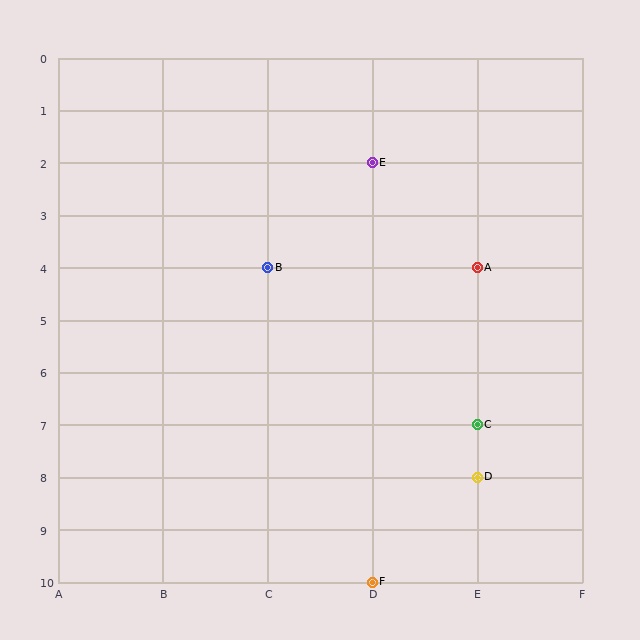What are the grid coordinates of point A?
Point A is at grid coordinates (E, 4).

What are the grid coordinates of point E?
Point E is at grid coordinates (D, 2).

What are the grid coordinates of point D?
Point D is at grid coordinates (E, 8).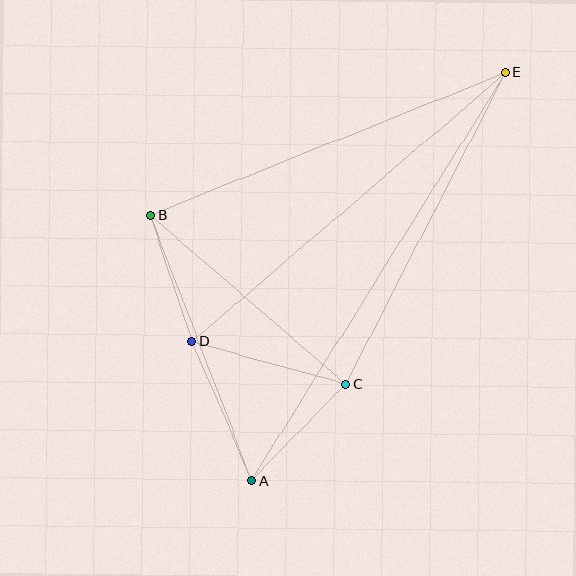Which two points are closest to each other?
Points B and D are closest to each other.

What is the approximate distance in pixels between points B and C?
The distance between B and C is approximately 259 pixels.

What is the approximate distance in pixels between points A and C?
The distance between A and C is approximately 135 pixels.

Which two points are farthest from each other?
Points A and E are farthest from each other.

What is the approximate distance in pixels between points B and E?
The distance between B and E is approximately 382 pixels.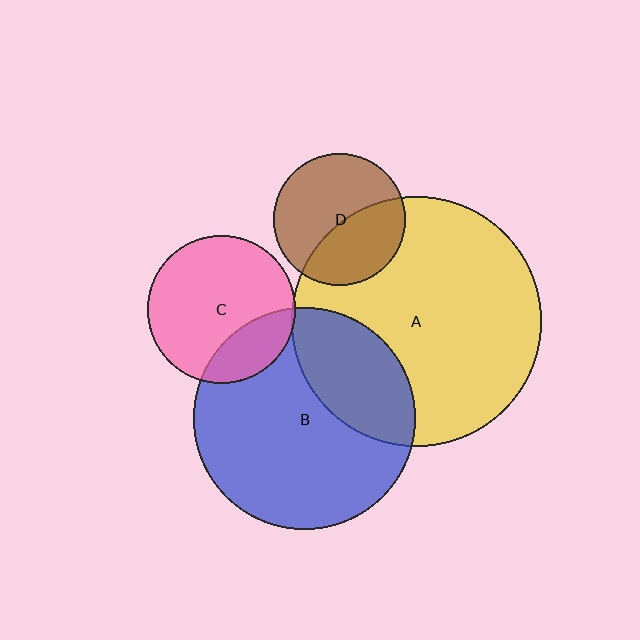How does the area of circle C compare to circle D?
Approximately 1.3 times.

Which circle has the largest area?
Circle A (yellow).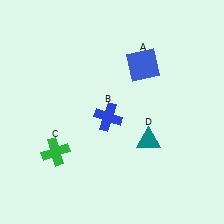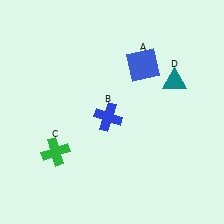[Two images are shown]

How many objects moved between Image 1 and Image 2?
1 object moved between the two images.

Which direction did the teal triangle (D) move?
The teal triangle (D) moved up.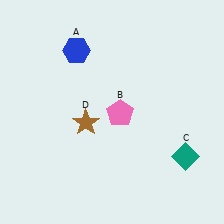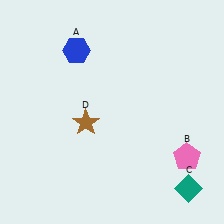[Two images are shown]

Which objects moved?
The objects that moved are: the pink pentagon (B), the teal diamond (C).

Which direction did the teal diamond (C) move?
The teal diamond (C) moved down.